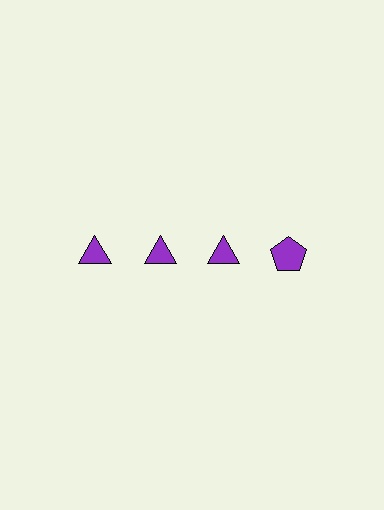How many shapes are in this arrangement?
There are 4 shapes arranged in a grid pattern.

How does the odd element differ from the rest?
It has a different shape: pentagon instead of triangle.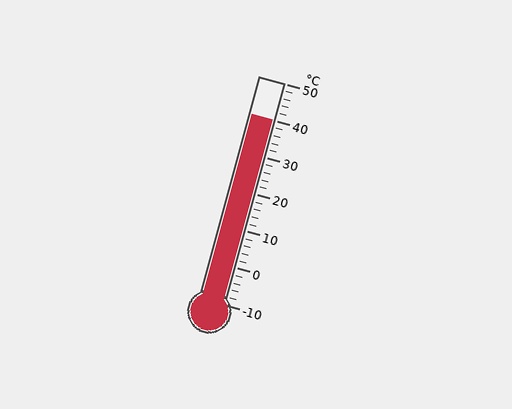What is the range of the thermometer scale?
The thermometer scale ranges from -10°C to 50°C.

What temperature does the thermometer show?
The thermometer shows approximately 40°C.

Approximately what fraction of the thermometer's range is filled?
The thermometer is filled to approximately 85% of its range.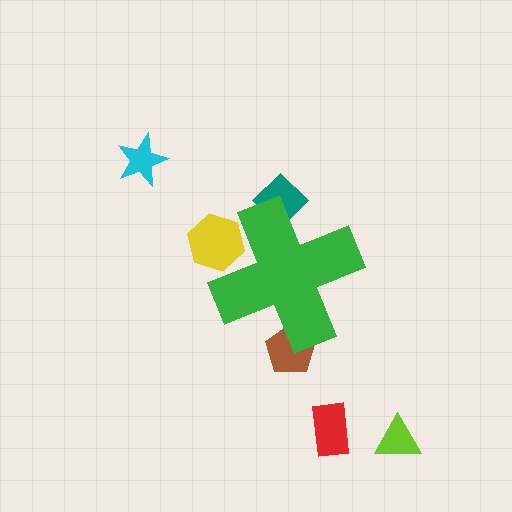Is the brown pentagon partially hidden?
Yes, the brown pentagon is partially hidden behind the green cross.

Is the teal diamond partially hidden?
Yes, the teal diamond is partially hidden behind the green cross.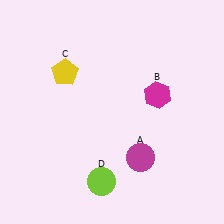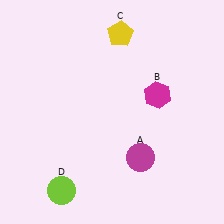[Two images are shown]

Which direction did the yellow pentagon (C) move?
The yellow pentagon (C) moved right.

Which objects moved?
The objects that moved are: the yellow pentagon (C), the lime circle (D).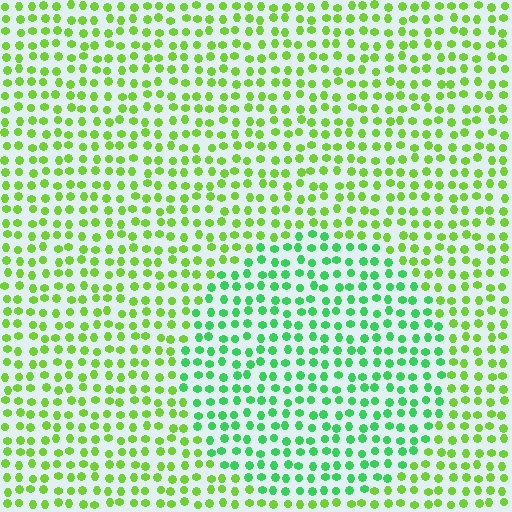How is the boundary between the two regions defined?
The boundary is defined purely by a slight shift in hue (about 37 degrees). Spacing, size, and orientation are identical on both sides.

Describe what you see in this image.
The image is filled with small lime elements in a uniform arrangement. A circle-shaped region is visible where the elements are tinted to a slightly different hue, forming a subtle color boundary.